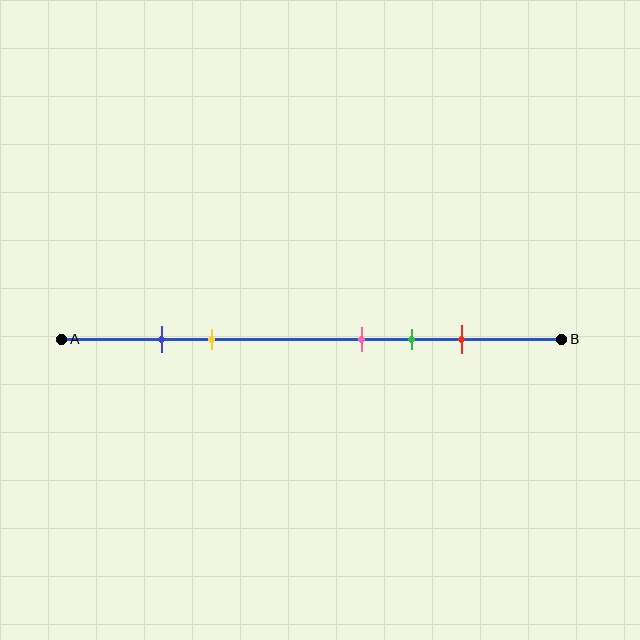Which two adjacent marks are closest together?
The blue and yellow marks are the closest adjacent pair.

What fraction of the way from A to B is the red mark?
The red mark is approximately 80% (0.8) of the way from A to B.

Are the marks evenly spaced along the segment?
No, the marks are not evenly spaced.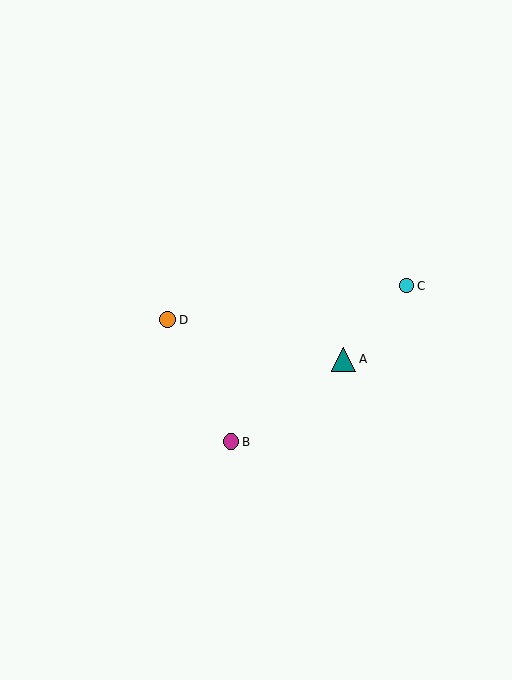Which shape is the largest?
The teal triangle (labeled A) is the largest.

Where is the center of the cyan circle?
The center of the cyan circle is at (407, 286).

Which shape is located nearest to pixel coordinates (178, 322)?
The orange circle (labeled D) at (168, 320) is nearest to that location.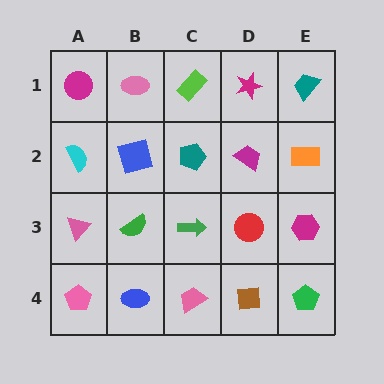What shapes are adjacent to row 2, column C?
A lime rectangle (row 1, column C), a green arrow (row 3, column C), a blue square (row 2, column B), a magenta trapezoid (row 2, column D).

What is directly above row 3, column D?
A magenta trapezoid.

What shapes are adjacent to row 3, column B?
A blue square (row 2, column B), a blue ellipse (row 4, column B), a pink triangle (row 3, column A), a green arrow (row 3, column C).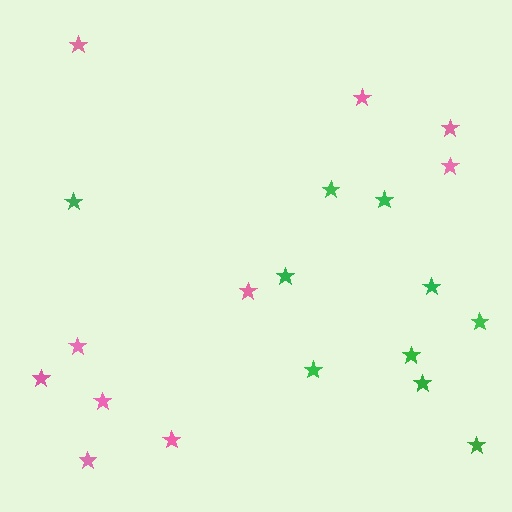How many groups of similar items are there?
There are 2 groups: one group of pink stars (10) and one group of green stars (10).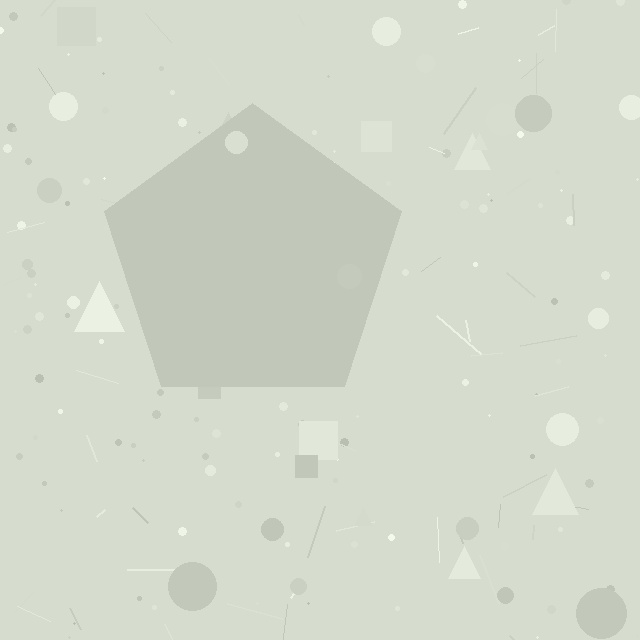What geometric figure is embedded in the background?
A pentagon is embedded in the background.